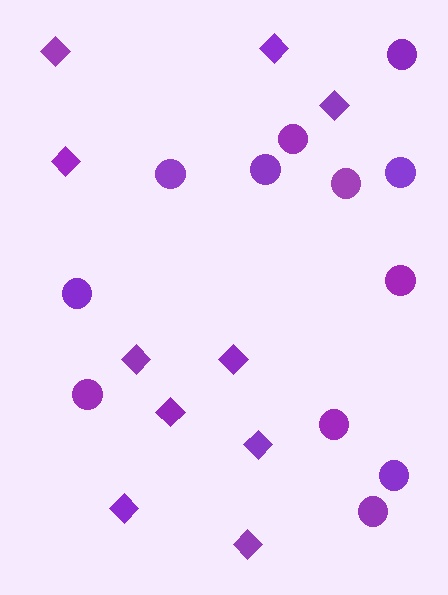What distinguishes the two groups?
There are 2 groups: one group of circles (12) and one group of diamonds (10).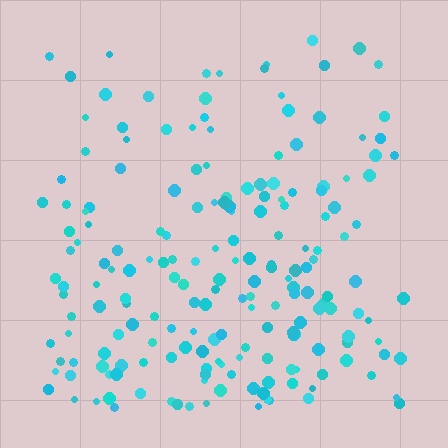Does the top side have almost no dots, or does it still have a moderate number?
Still a moderate number, just noticeably fewer than the bottom.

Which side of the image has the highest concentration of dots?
The bottom.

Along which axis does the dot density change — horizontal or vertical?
Vertical.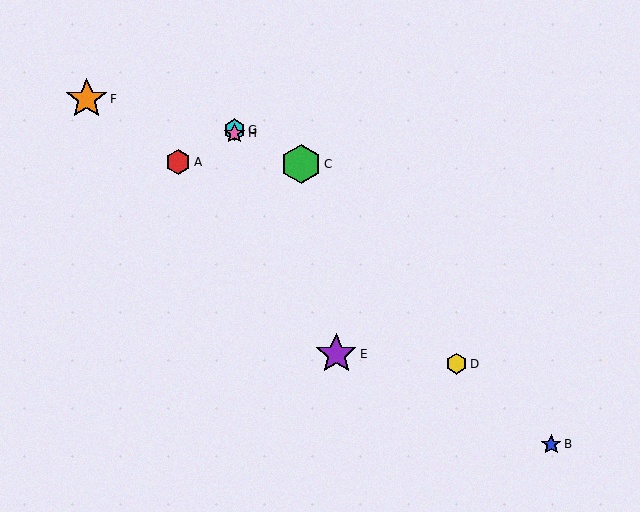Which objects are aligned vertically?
Objects G, H are aligned vertically.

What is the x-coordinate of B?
Object B is at x≈551.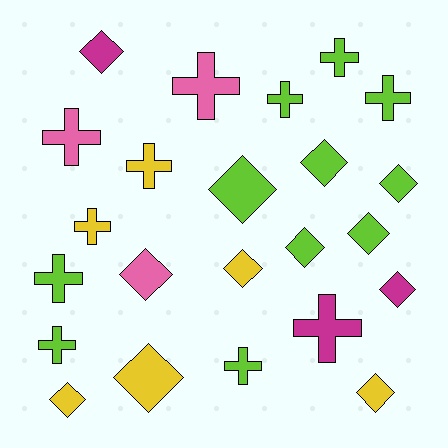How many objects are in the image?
There are 23 objects.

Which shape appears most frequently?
Diamond, with 12 objects.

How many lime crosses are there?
There are 6 lime crosses.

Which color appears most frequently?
Lime, with 11 objects.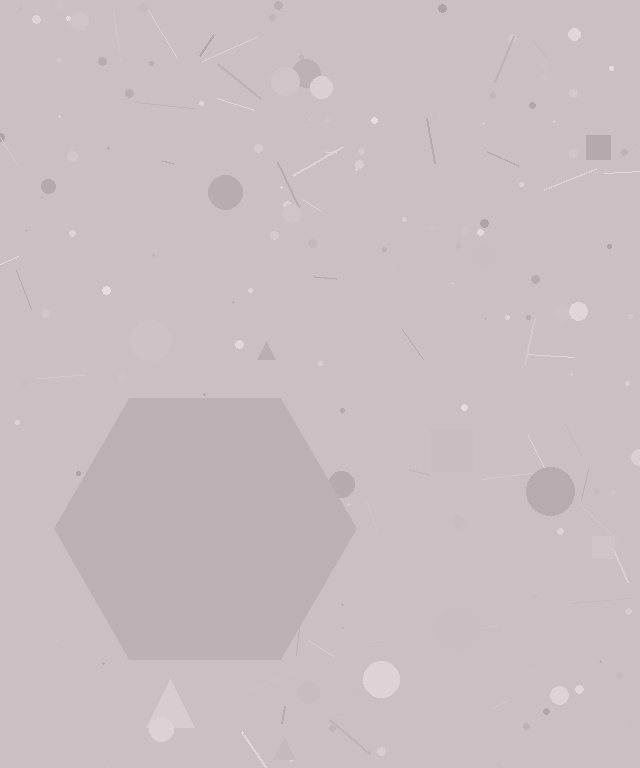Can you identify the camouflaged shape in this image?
The camouflaged shape is a hexagon.